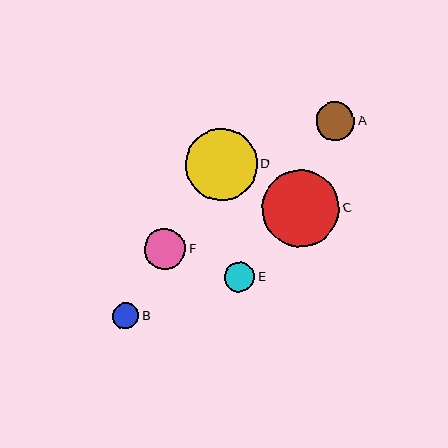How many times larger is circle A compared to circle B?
Circle A is approximately 1.5 times the size of circle B.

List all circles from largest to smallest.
From largest to smallest: C, D, F, A, E, B.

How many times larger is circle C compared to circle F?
Circle C is approximately 1.9 times the size of circle F.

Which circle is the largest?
Circle C is the largest with a size of approximately 77 pixels.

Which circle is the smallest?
Circle B is the smallest with a size of approximately 26 pixels.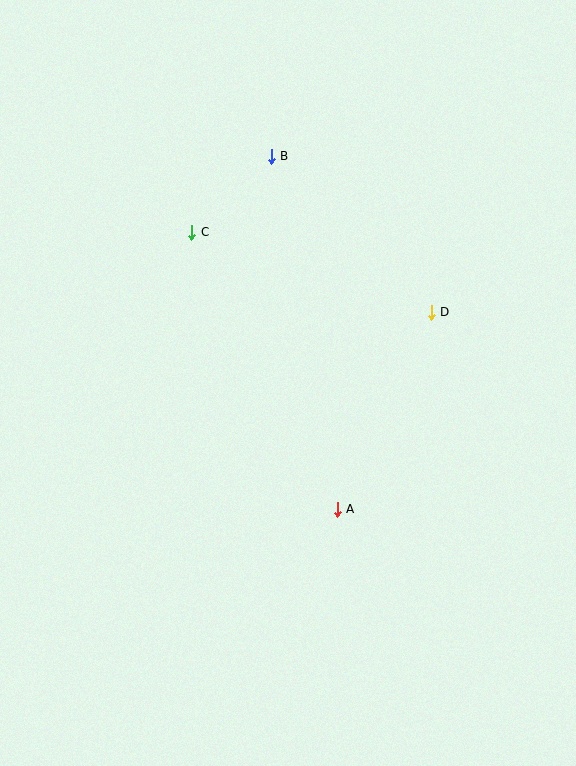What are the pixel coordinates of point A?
Point A is at (337, 509).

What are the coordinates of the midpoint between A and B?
The midpoint between A and B is at (304, 333).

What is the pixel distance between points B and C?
The distance between B and C is 110 pixels.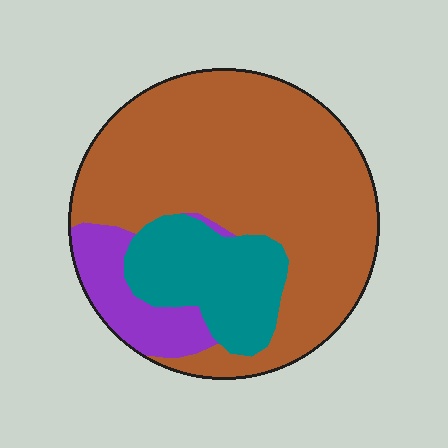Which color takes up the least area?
Purple, at roughly 10%.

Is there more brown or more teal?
Brown.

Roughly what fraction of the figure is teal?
Teal takes up about one fifth (1/5) of the figure.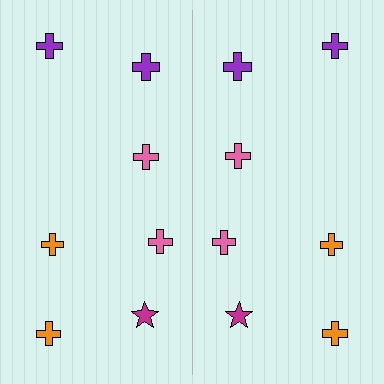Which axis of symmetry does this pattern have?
The pattern has a vertical axis of symmetry running through the center of the image.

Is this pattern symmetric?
Yes, this pattern has bilateral (reflection) symmetry.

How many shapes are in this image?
There are 14 shapes in this image.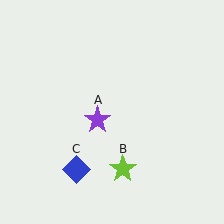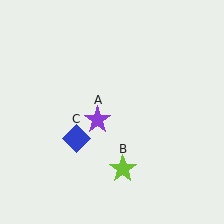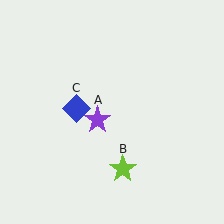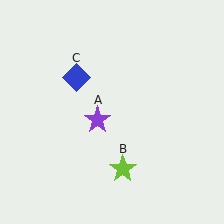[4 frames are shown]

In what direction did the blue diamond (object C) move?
The blue diamond (object C) moved up.